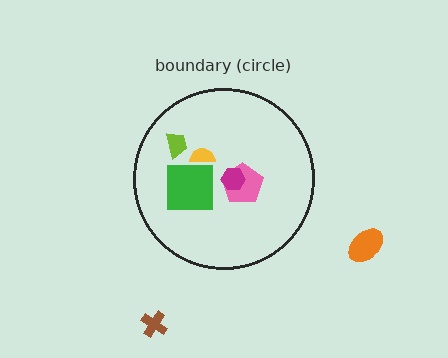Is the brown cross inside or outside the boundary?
Outside.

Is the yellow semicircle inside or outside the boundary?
Inside.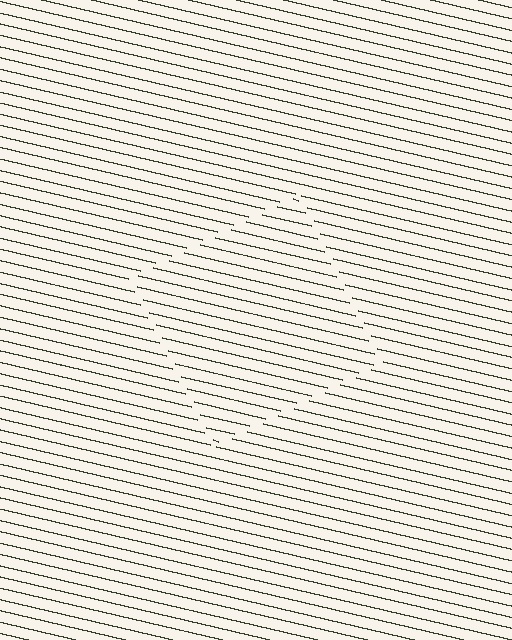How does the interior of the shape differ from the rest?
The interior of the shape contains the same grating, shifted by half a period — the contour is defined by the phase discontinuity where line-ends from the inner and outer gratings abut.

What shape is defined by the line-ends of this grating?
An illusory square. The interior of the shape contains the same grating, shifted by half a period — the contour is defined by the phase discontinuity where line-ends from the inner and outer gratings abut.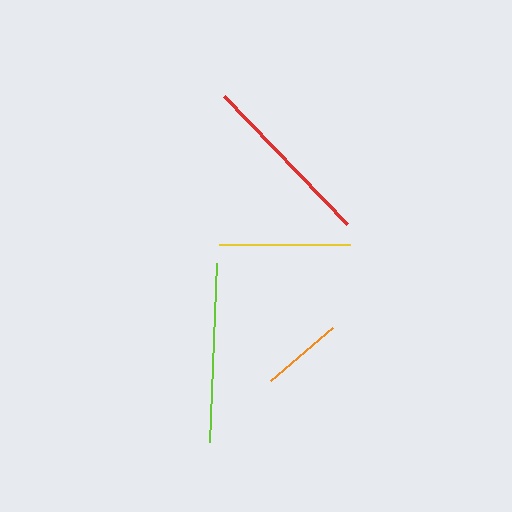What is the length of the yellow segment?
The yellow segment is approximately 131 pixels long.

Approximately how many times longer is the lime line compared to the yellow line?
The lime line is approximately 1.4 times the length of the yellow line.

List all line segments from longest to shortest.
From longest to shortest: lime, red, yellow, orange.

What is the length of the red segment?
The red segment is approximately 177 pixels long.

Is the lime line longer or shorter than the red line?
The lime line is longer than the red line.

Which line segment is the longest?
The lime line is the longest at approximately 179 pixels.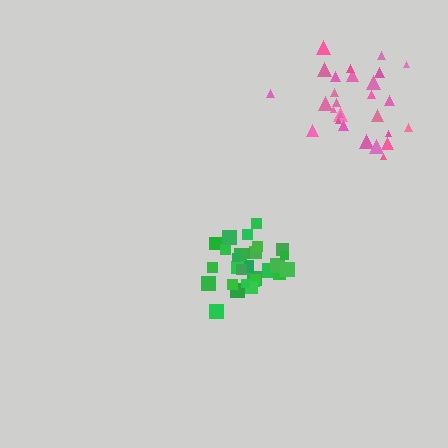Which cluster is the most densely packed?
Green.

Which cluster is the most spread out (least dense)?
Pink.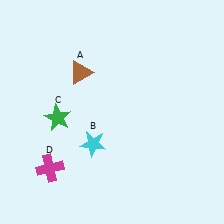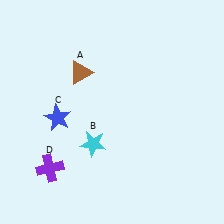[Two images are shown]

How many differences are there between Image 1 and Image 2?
There are 2 differences between the two images.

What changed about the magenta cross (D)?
In Image 1, D is magenta. In Image 2, it changed to purple.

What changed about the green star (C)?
In Image 1, C is green. In Image 2, it changed to blue.